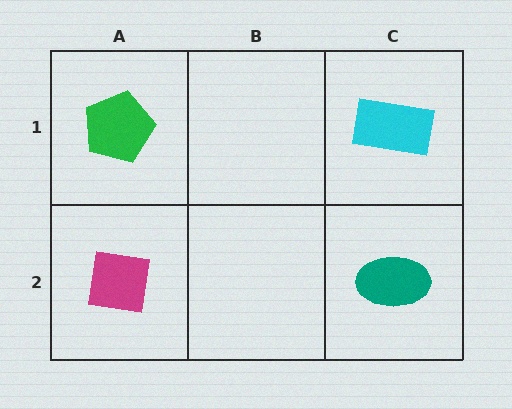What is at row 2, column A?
A magenta square.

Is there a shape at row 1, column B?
No, that cell is empty.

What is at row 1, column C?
A cyan rectangle.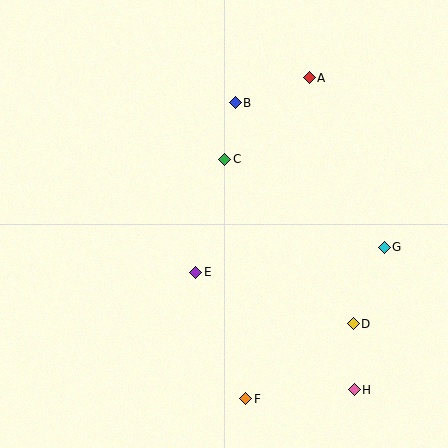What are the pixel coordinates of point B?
Point B is at (235, 103).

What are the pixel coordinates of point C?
Point C is at (225, 159).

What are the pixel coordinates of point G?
Point G is at (384, 247).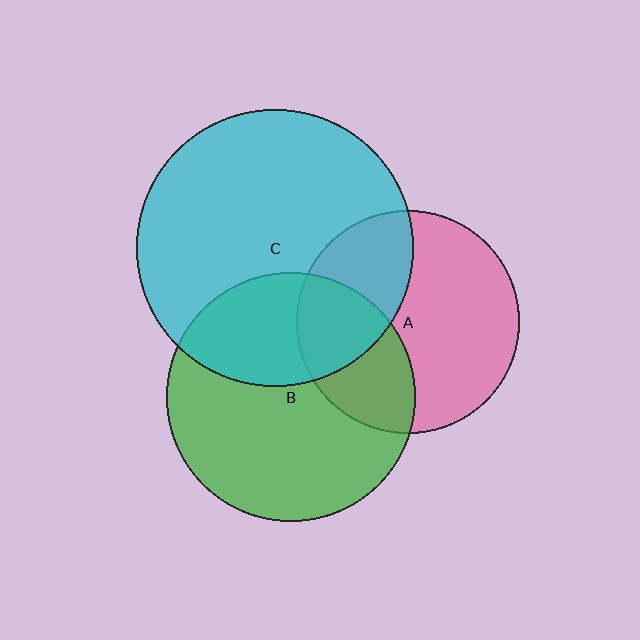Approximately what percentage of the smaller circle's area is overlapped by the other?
Approximately 35%.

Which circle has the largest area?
Circle C (cyan).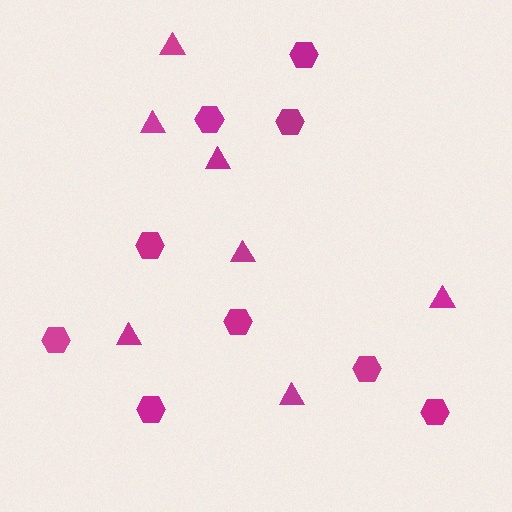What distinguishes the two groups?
There are 2 groups: one group of hexagons (9) and one group of triangles (7).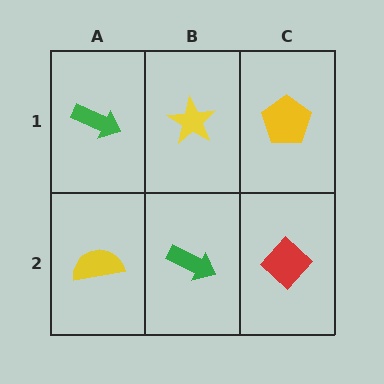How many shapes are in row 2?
3 shapes.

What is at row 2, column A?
A yellow semicircle.